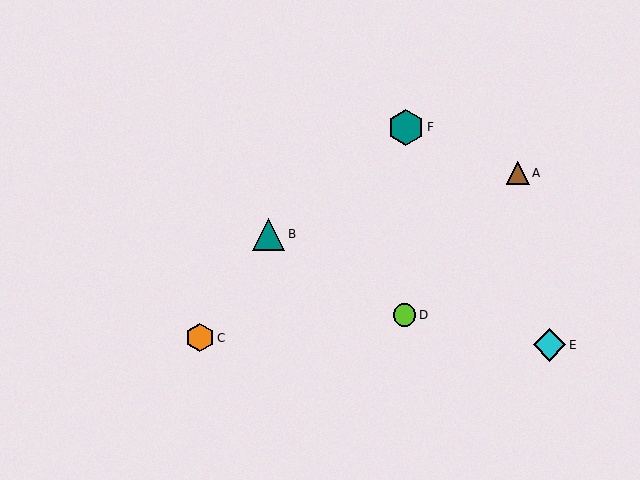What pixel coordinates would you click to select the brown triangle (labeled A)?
Click at (518, 173) to select the brown triangle A.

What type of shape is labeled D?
Shape D is a lime circle.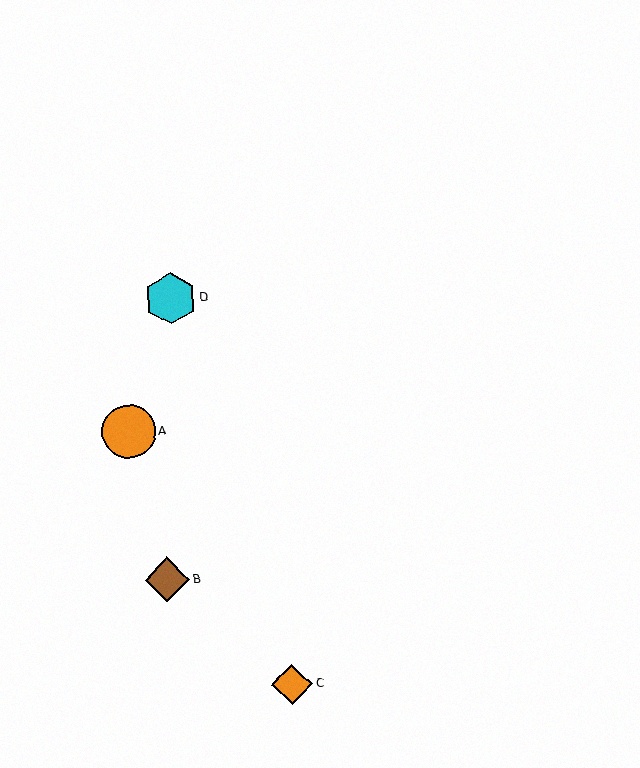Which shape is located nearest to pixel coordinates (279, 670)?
The orange diamond (labeled C) at (292, 684) is nearest to that location.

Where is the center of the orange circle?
The center of the orange circle is at (129, 432).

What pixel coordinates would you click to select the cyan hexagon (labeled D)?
Click at (171, 298) to select the cyan hexagon D.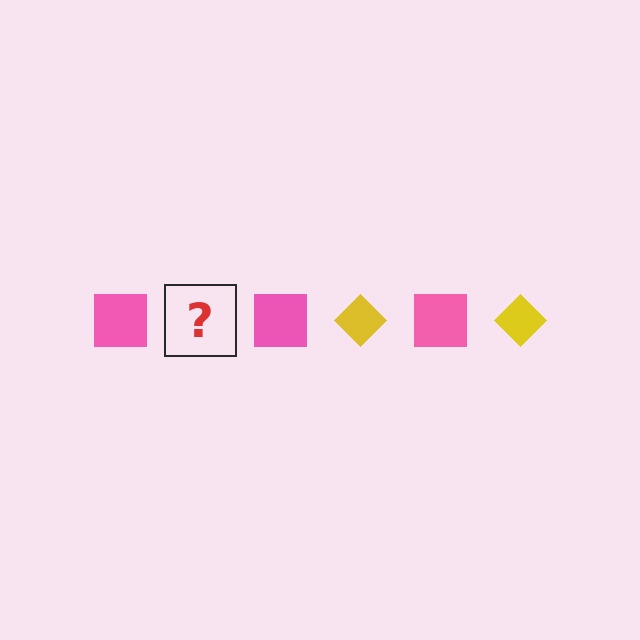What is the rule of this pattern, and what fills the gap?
The rule is that the pattern alternates between pink square and yellow diamond. The gap should be filled with a yellow diamond.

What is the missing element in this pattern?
The missing element is a yellow diamond.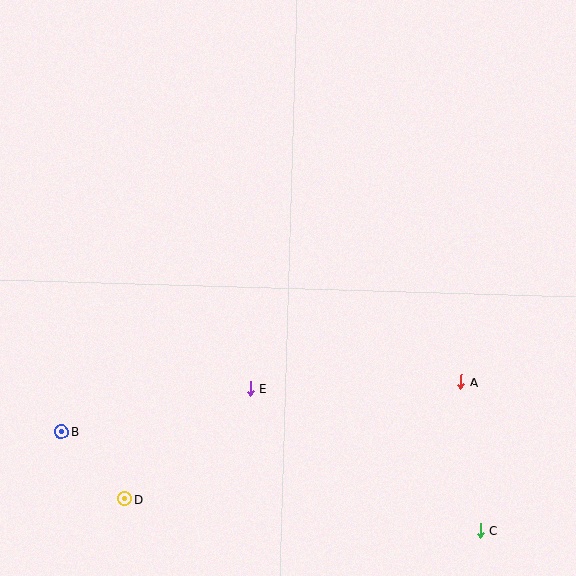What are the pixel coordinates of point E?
Point E is at (250, 388).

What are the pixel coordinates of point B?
Point B is at (62, 432).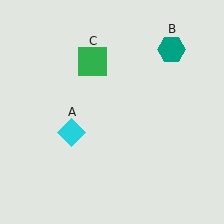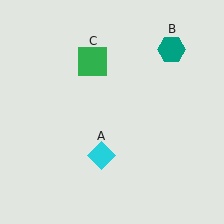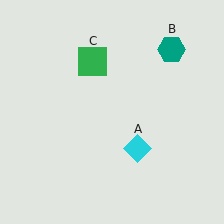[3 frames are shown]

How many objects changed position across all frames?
1 object changed position: cyan diamond (object A).